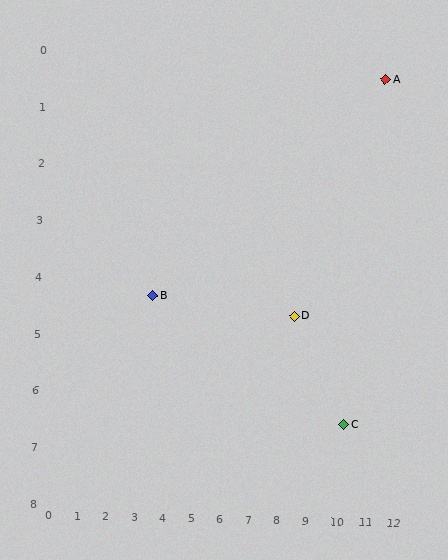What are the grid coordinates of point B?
Point B is at approximately (3.5, 4.3).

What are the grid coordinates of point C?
Point C is at approximately (10.3, 6.5).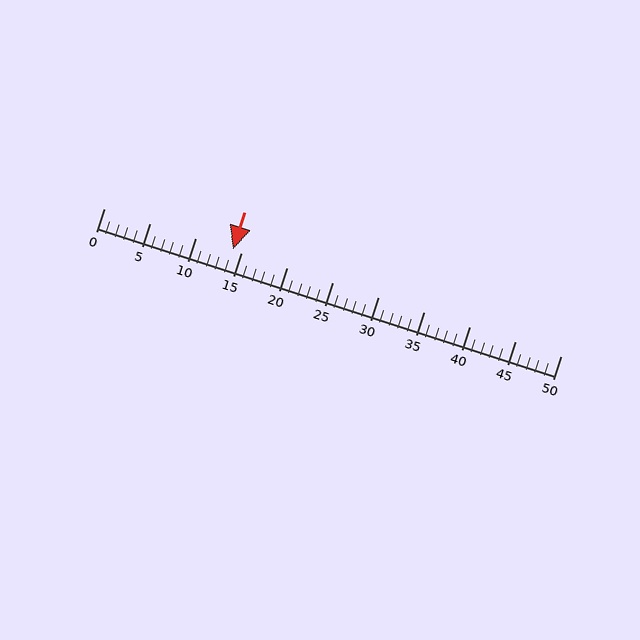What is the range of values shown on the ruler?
The ruler shows values from 0 to 50.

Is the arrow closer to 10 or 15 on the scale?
The arrow is closer to 15.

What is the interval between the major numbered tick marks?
The major tick marks are spaced 5 units apart.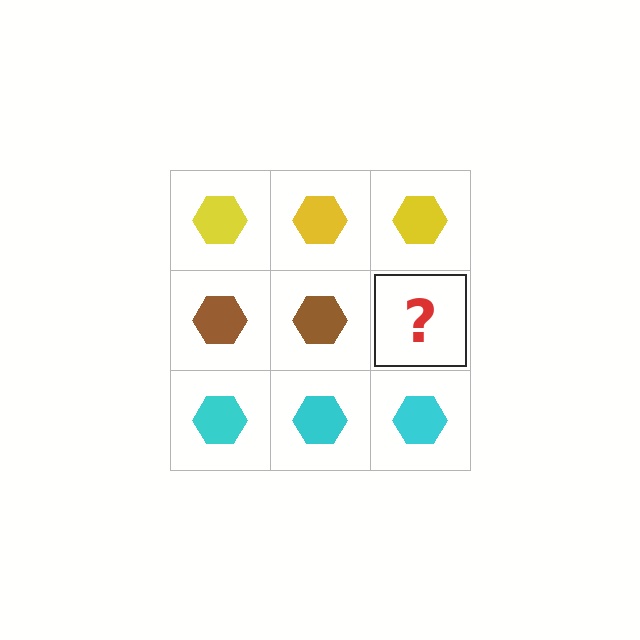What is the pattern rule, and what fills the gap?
The rule is that each row has a consistent color. The gap should be filled with a brown hexagon.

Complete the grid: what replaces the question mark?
The question mark should be replaced with a brown hexagon.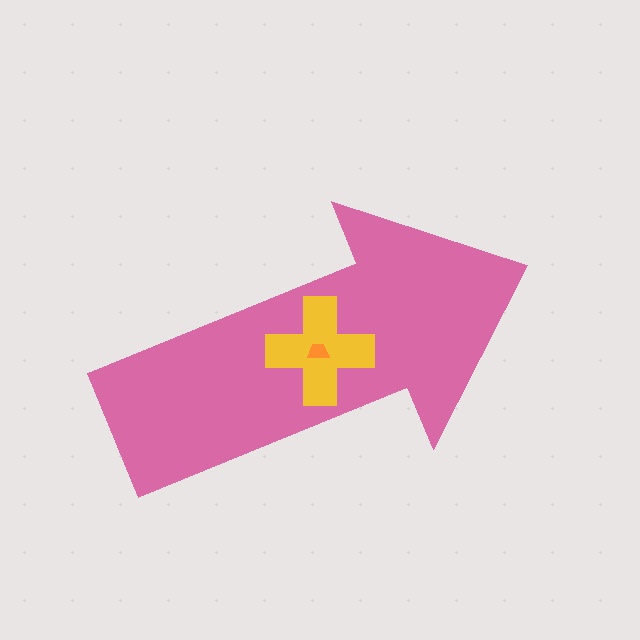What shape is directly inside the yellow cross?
The orange trapezoid.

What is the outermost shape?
The pink arrow.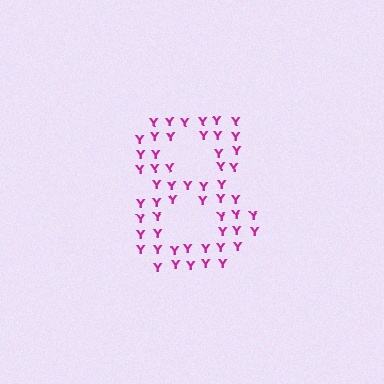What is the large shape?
The large shape is the digit 8.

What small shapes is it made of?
It is made of small letter Y's.